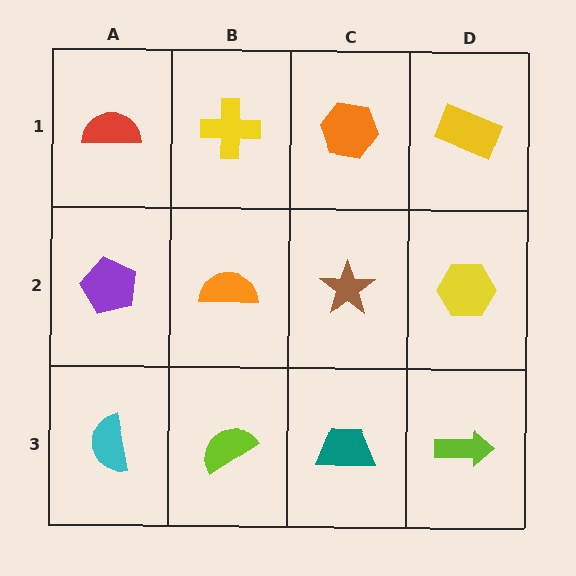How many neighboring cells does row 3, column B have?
3.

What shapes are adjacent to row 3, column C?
A brown star (row 2, column C), a lime semicircle (row 3, column B), a lime arrow (row 3, column D).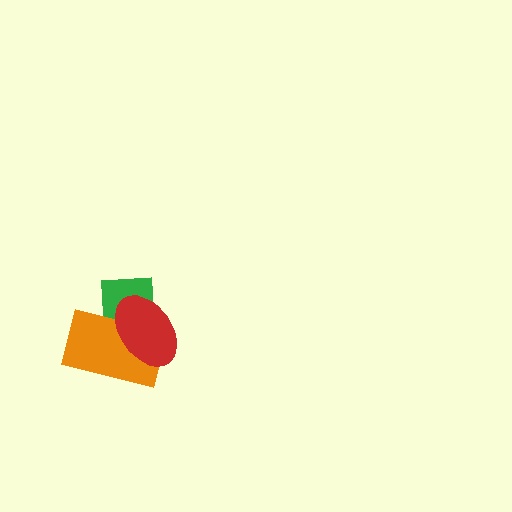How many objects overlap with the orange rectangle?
2 objects overlap with the orange rectangle.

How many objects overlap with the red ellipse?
2 objects overlap with the red ellipse.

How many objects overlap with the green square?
2 objects overlap with the green square.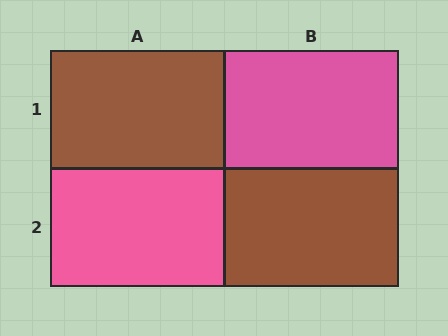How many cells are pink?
2 cells are pink.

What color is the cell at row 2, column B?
Brown.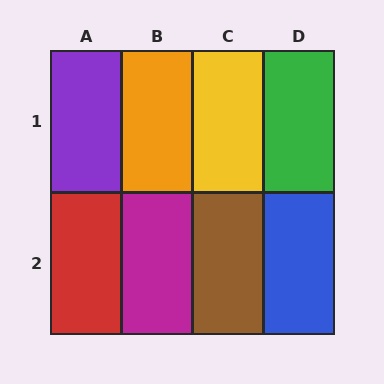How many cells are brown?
1 cell is brown.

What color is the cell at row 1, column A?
Purple.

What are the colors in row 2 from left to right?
Red, magenta, brown, blue.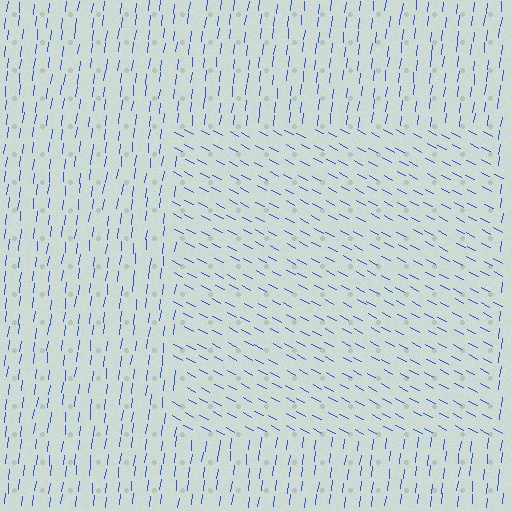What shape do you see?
I see a rectangle.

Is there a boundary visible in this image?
Yes, there is a texture boundary formed by a change in line orientation.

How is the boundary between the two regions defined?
The boundary is defined purely by a change in line orientation (approximately 69 degrees difference). All lines are the same color and thickness.